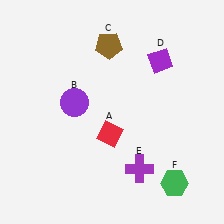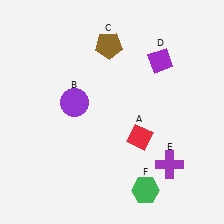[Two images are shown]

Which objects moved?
The objects that moved are: the red diamond (A), the purple cross (E), the green hexagon (F).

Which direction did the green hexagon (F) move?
The green hexagon (F) moved left.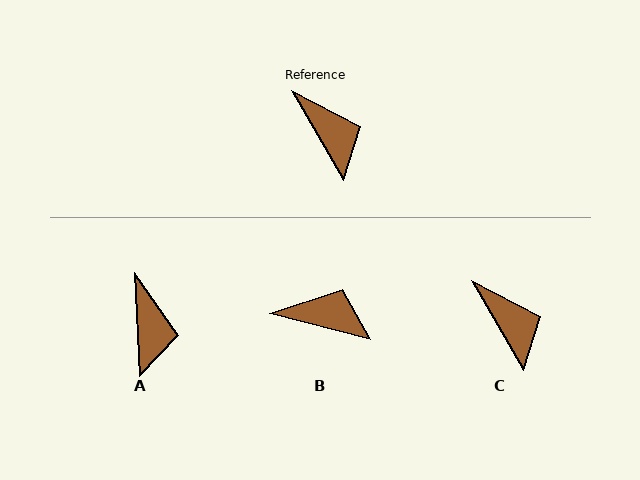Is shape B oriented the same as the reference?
No, it is off by about 45 degrees.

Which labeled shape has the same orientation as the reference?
C.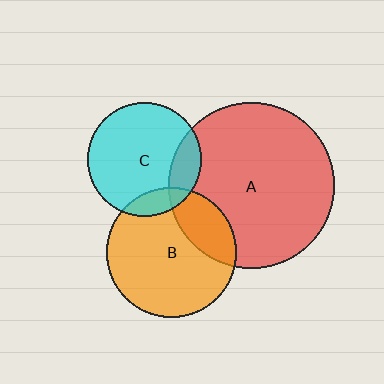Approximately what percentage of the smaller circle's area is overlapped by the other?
Approximately 15%.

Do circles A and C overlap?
Yes.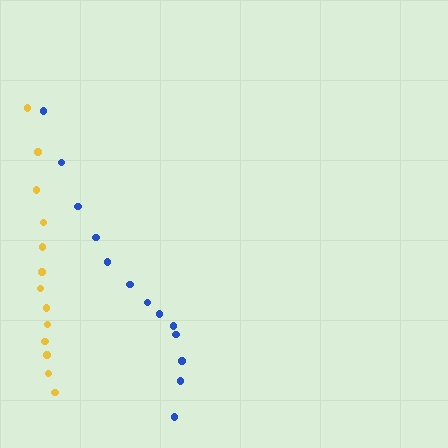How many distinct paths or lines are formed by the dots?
There are 2 distinct paths.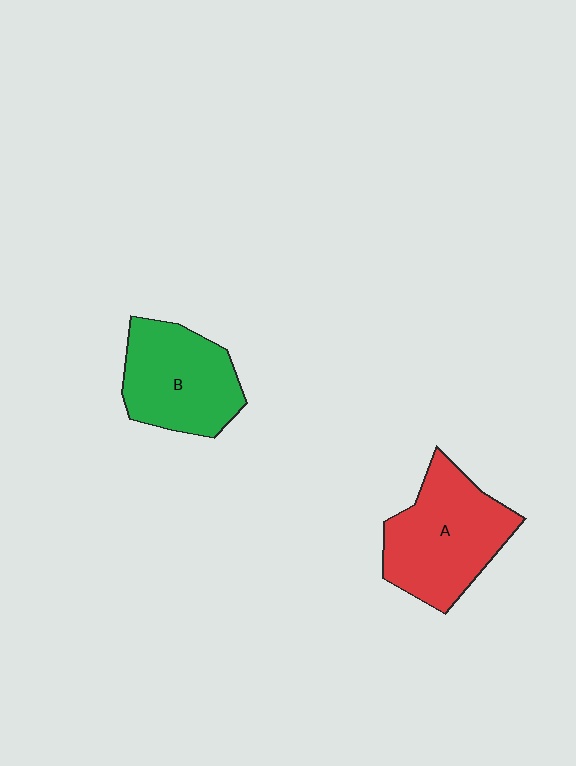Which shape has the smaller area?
Shape B (green).